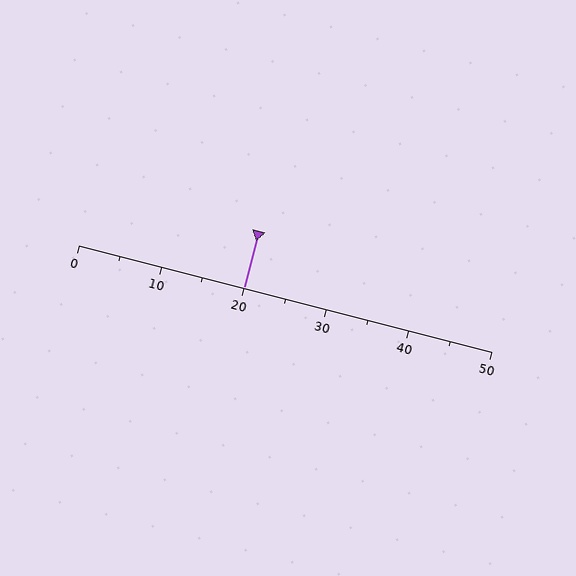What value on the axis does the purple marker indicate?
The marker indicates approximately 20.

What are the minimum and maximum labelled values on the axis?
The axis runs from 0 to 50.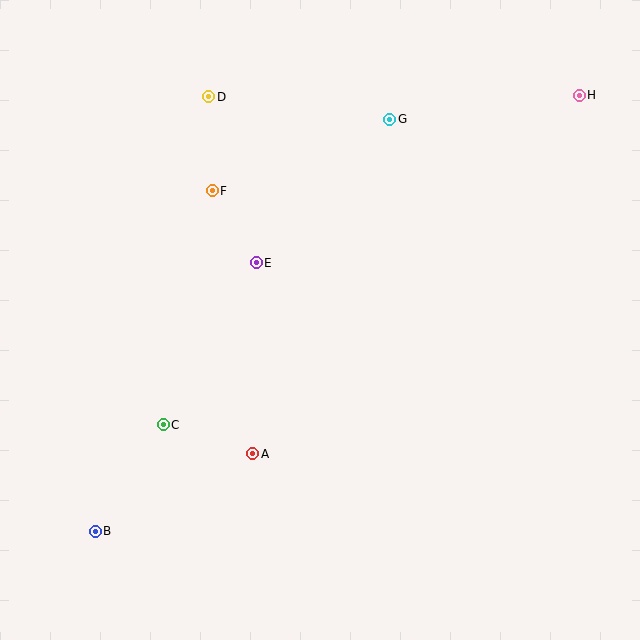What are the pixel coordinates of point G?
Point G is at (390, 119).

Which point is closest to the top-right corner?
Point H is closest to the top-right corner.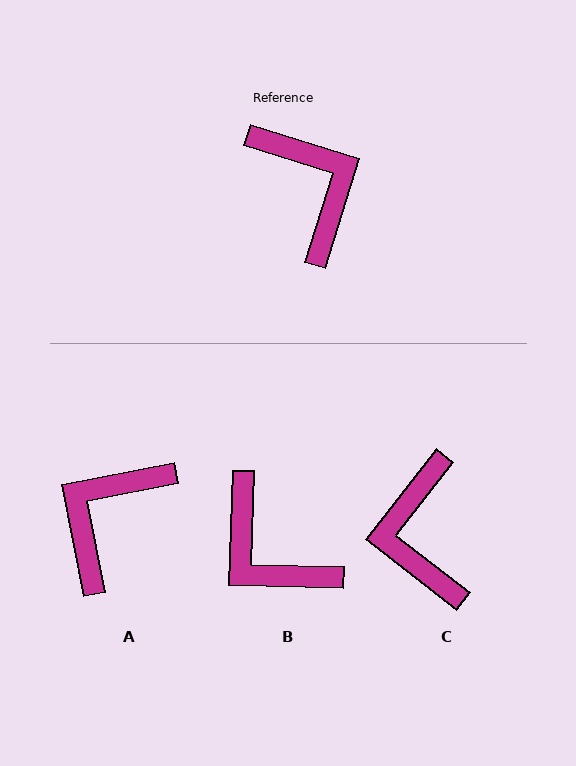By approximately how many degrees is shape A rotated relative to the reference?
Approximately 118 degrees counter-clockwise.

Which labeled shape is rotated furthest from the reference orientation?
B, about 164 degrees away.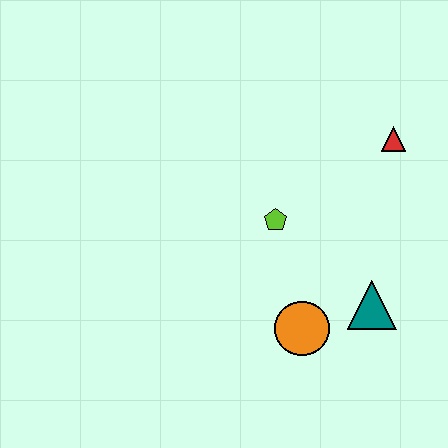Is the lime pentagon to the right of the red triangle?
No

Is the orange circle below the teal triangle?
Yes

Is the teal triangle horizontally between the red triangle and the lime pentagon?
Yes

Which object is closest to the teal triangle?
The orange circle is closest to the teal triangle.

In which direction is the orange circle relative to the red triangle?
The orange circle is below the red triangle.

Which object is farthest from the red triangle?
The orange circle is farthest from the red triangle.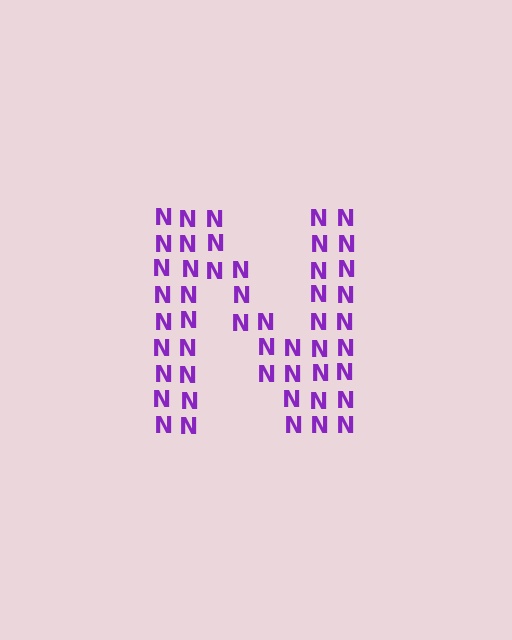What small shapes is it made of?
It is made of small letter N's.